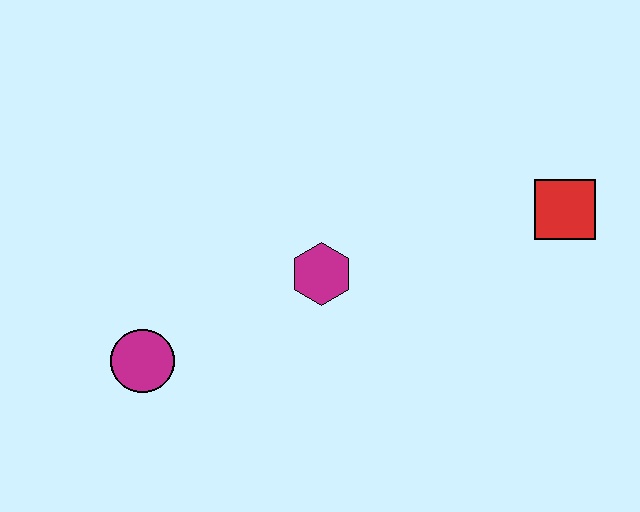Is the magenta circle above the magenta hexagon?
No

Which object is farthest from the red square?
The magenta circle is farthest from the red square.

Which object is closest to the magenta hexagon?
The magenta circle is closest to the magenta hexagon.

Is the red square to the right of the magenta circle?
Yes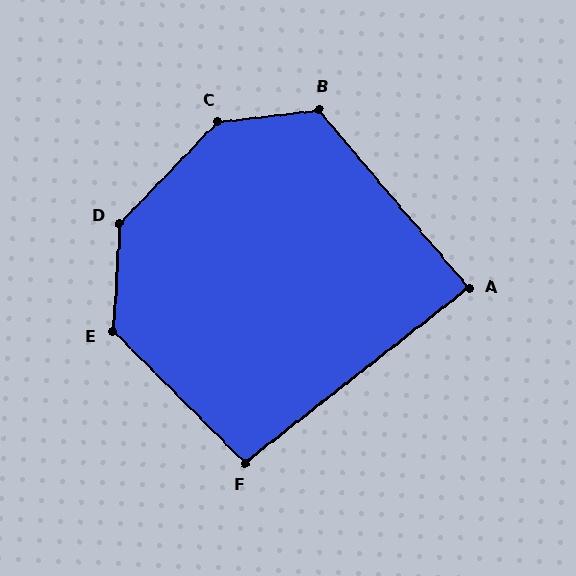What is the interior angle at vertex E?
Approximately 131 degrees (obtuse).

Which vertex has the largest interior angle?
C, at approximately 141 degrees.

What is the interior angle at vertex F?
Approximately 97 degrees (obtuse).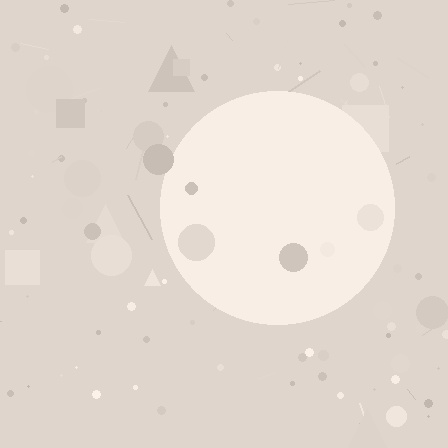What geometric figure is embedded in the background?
A circle is embedded in the background.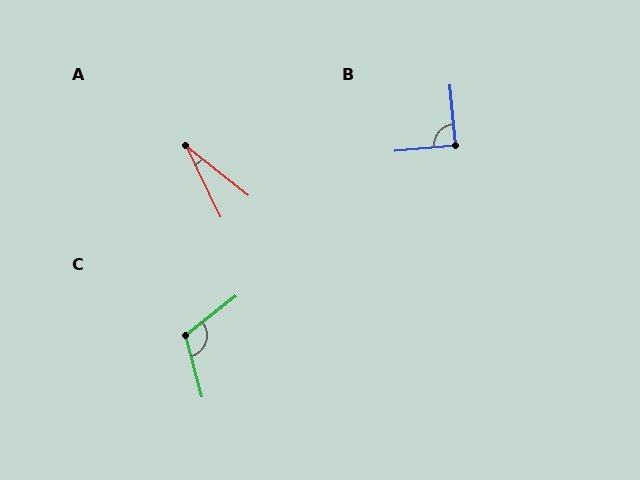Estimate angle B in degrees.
Approximately 91 degrees.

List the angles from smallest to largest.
A (26°), B (91°), C (113°).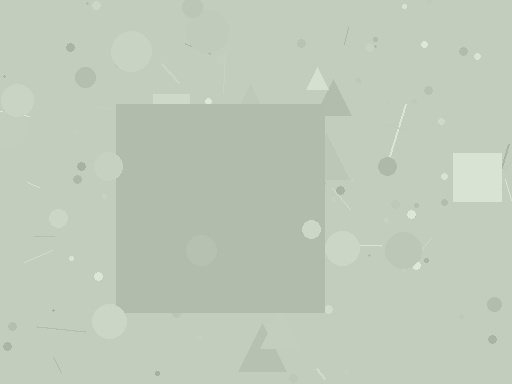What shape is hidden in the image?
A square is hidden in the image.